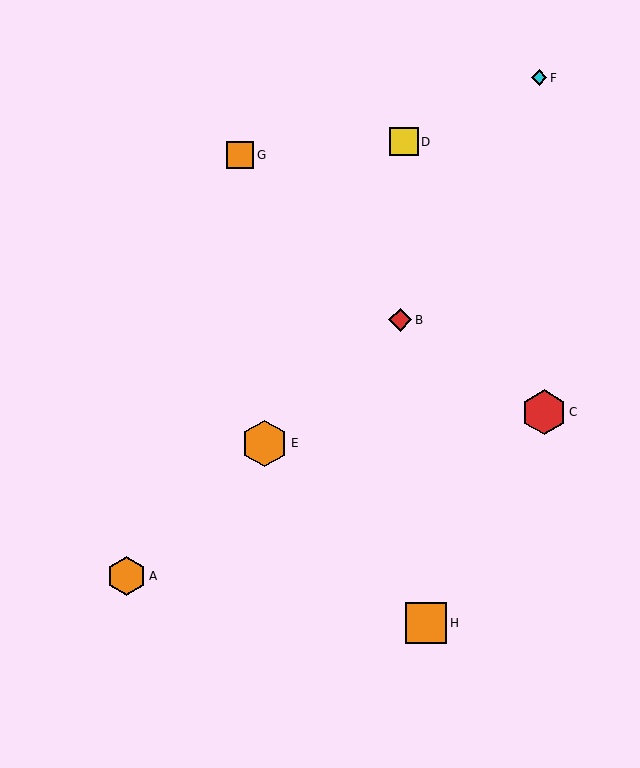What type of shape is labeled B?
Shape B is a red diamond.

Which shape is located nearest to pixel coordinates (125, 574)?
The orange hexagon (labeled A) at (127, 576) is nearest to that location.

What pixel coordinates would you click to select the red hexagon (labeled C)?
Click at (544, 412) to select the red hexagon C.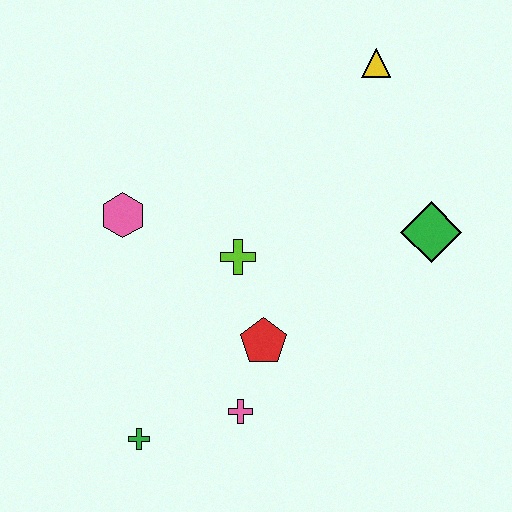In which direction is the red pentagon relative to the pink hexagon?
The red pentagon is to the right of the pink hexagon.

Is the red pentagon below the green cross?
No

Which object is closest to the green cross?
The pink cross is closest to the green cross.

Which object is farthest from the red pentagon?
The yellow triangle is farthest from the red pentagon.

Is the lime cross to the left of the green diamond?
Yes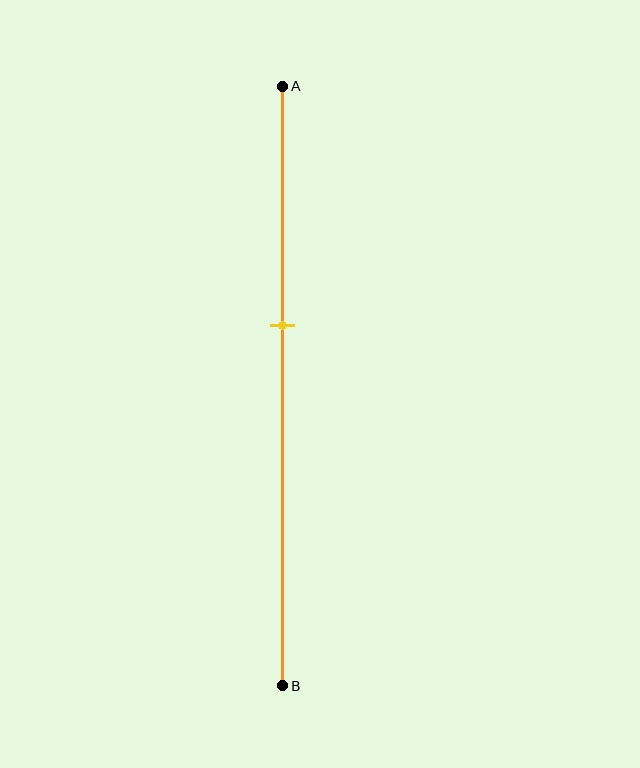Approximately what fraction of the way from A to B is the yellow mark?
The yellow mark is approximately 40% of the way from A to B.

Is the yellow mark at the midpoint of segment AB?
No, the mark is at about 40% from A, not at the 50% midpoint.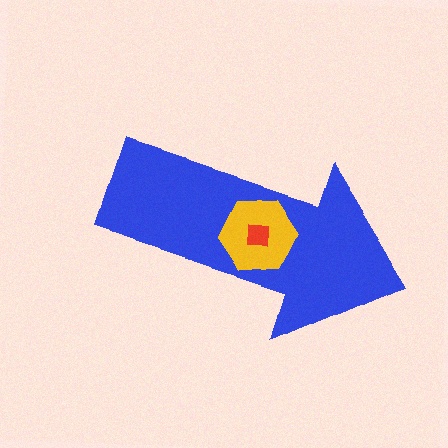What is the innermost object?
The red square.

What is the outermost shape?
The blue arrow.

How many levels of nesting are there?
3.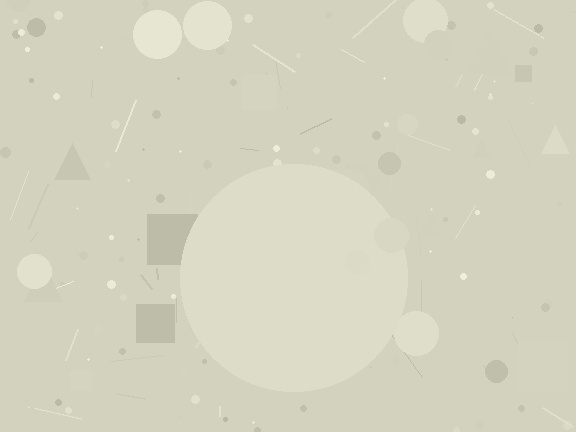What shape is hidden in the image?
A circle is hidden in the image.